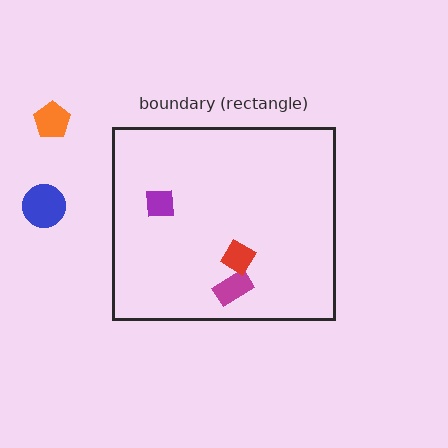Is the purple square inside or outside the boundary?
Inside.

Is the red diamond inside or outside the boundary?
Inside.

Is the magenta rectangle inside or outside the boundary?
Inside.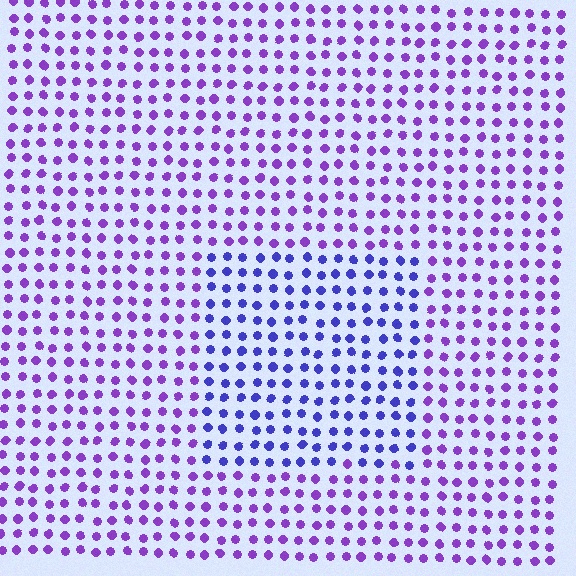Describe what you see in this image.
The image is filled with small purple elements in a uniform arrangement. A rectangle-shaped region is visible where the elements are tinted to a slightly different hue, forming a subtle color boundary.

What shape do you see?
I see a rectangle.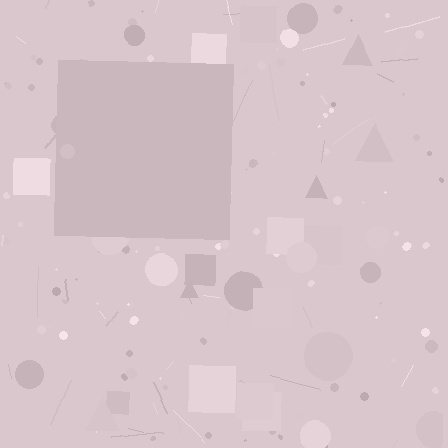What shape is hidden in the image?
A square is hidden in the image.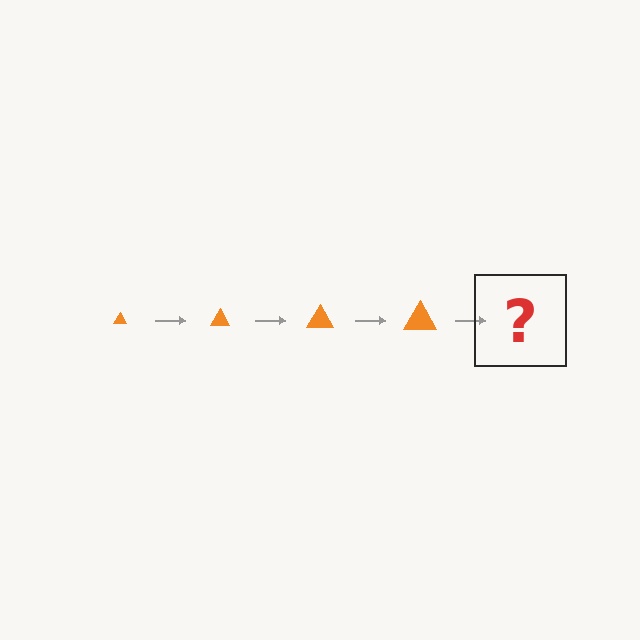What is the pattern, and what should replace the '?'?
The pattern is that the triangle gets progressively larger each step. The '?' should be an orange triangle, larger than the previous one.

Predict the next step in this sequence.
The next step is an orange triangle, larger than the previous one.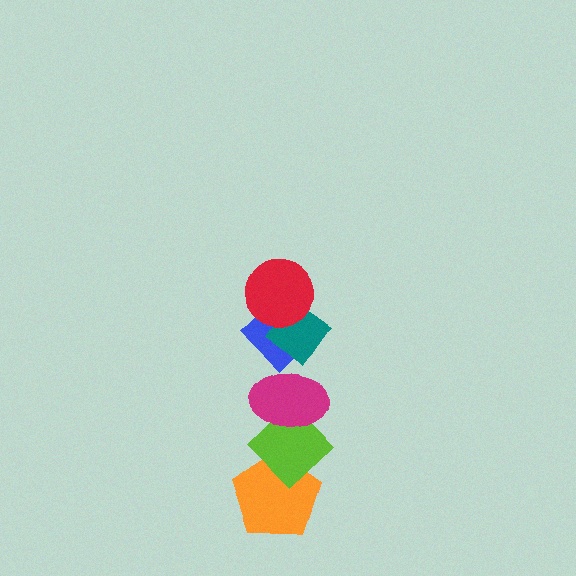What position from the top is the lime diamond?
The lime diamond is 5th from the top.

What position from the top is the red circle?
The red circle is 1st from the top.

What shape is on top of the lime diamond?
The magenta ellipse is on top of the lime diamond.